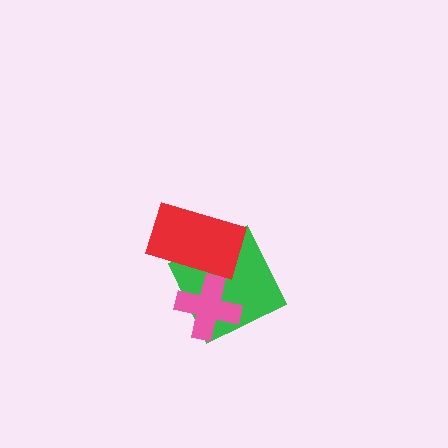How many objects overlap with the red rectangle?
2 objects overlap with the red rectangle.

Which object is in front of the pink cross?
The red rectangle is in front of the pink cross.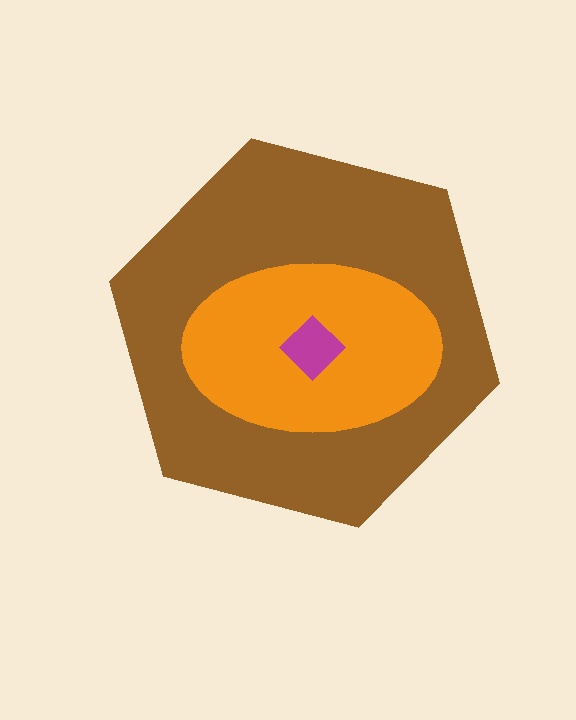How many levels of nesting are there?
3.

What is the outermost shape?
The brown hexagon.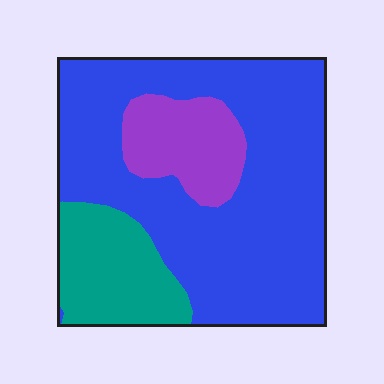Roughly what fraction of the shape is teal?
Teal covers 18% of the shape.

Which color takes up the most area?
Blue, at roughly 65%.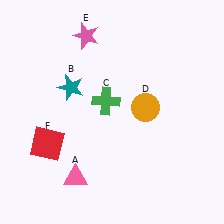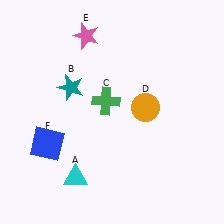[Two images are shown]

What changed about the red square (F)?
In Image 1, F is red. In Image 2, it changed to blue.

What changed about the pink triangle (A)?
In Image 1, A is pink. In Image 2, it changed to cyan.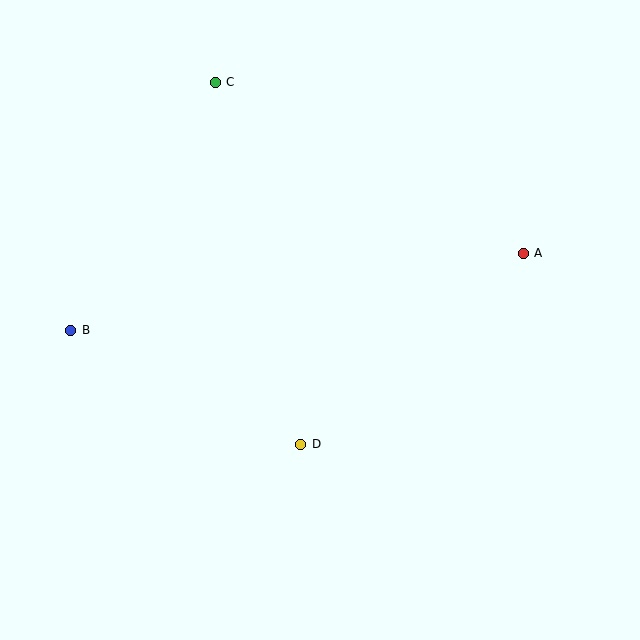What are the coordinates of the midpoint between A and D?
The midpoint between A and D is at (412, 349).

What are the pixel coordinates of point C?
Point C is at (215, 82).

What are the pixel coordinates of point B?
Point B is at (71, 330).